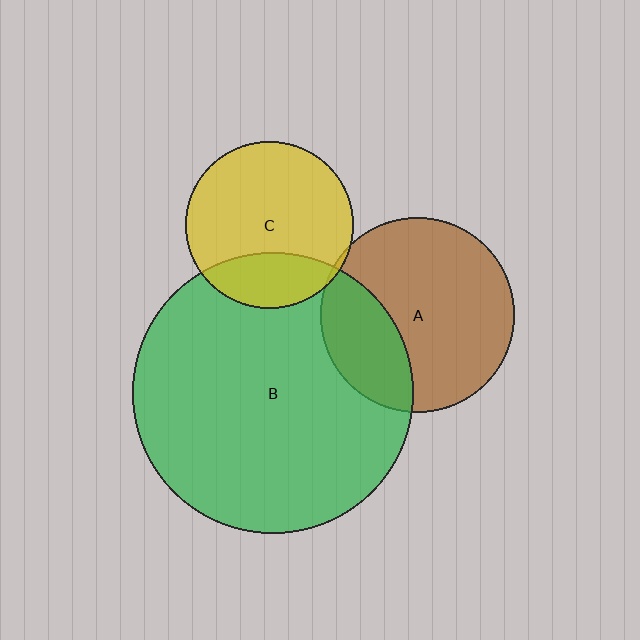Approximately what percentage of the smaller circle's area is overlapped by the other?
Approximately 25%.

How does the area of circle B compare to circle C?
Approximately 2.8 times.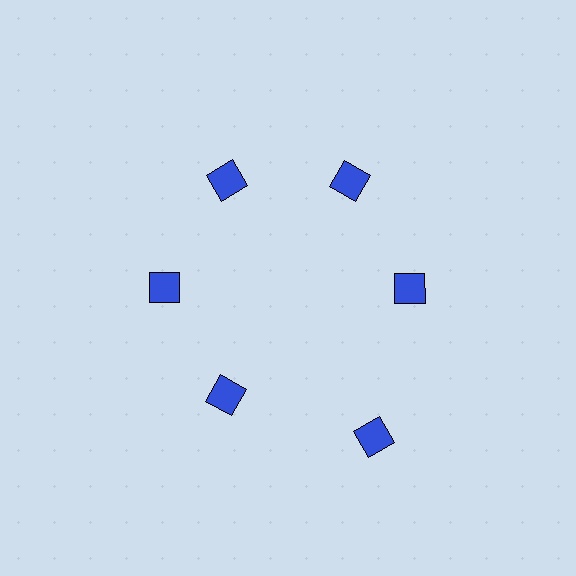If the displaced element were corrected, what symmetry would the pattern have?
It would have 6-fold rotational symmetry — the pattern would map onto itself every 60 degrees.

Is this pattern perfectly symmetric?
No. The 6 blue squares are arranged in a ring, but one element near the 5 o'clock position is pushed outward from the center, breaking the 6-fold rotational symmetry.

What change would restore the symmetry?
The symmetry would be restored by moving it inward, back onto the ring so that all 6 squares sit at equal angles and equal distance from the center.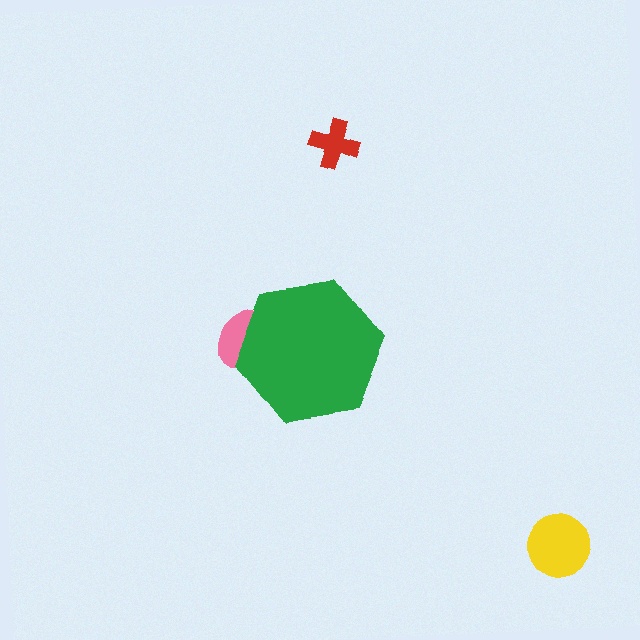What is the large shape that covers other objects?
A green hexagon.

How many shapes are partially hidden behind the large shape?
1 shape is partially hidden.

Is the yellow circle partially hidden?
No, the yellow circle is fully visible.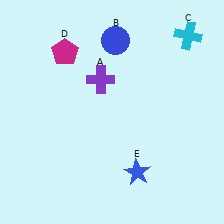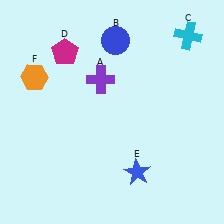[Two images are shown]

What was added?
An orange hexagon (F) was added in Image 2.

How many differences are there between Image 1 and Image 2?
There is 1 difference between the two images.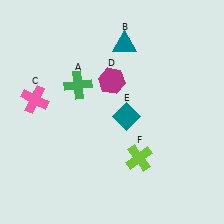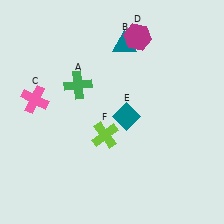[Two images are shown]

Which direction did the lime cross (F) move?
The lime cross (F) moved left.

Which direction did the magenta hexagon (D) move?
The magenta hexagon (D) moved up.